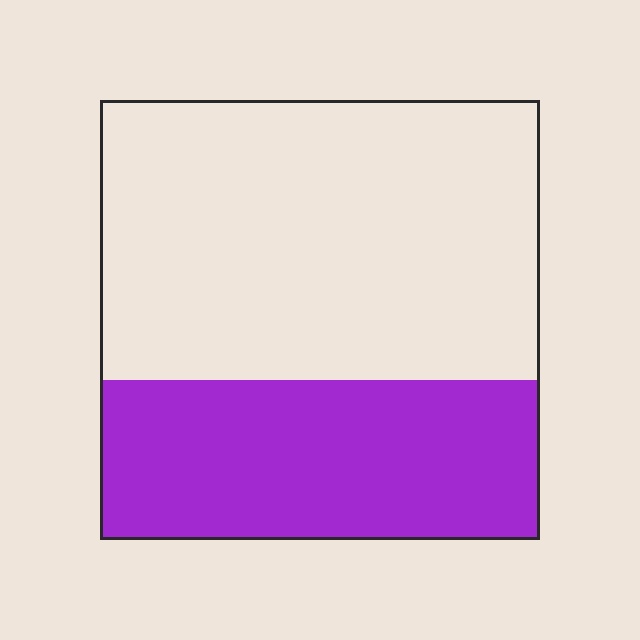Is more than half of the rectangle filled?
No.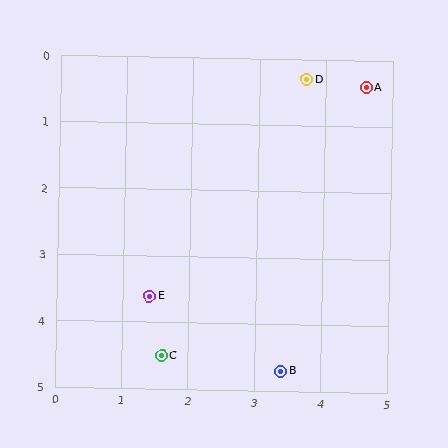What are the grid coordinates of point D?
Point D is at approximately (3.7, 0.3).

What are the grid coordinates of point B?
Point B is at approximately (3.4, 4.7).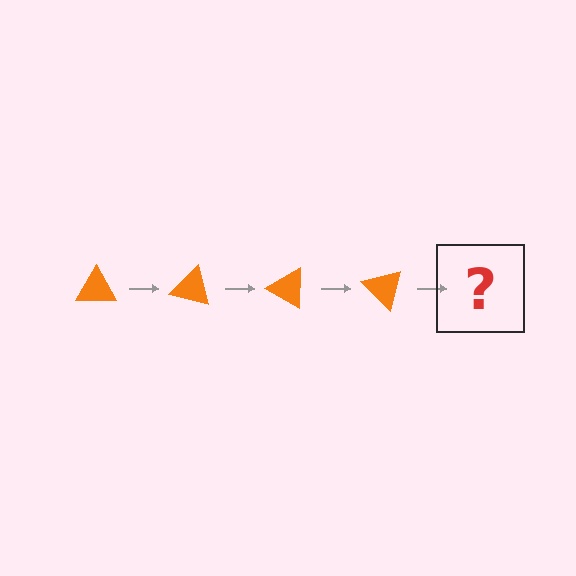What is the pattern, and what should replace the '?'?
The pattern is that the triangle rotates 15 degrees each step. The '?' should be an orange triangle rotated 60 degrees.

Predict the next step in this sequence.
The next step is an orange triangle rotated 60 degrees.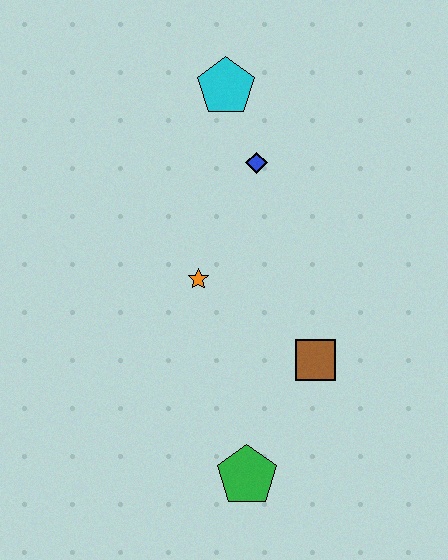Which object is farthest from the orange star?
The green pentagon is farthest from the orange star.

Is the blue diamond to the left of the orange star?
No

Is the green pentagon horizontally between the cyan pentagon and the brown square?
Yes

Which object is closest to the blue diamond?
The cyan pentagon is closest to the blue diamond.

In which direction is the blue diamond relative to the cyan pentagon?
The blue diamond is below the cyan pentagon.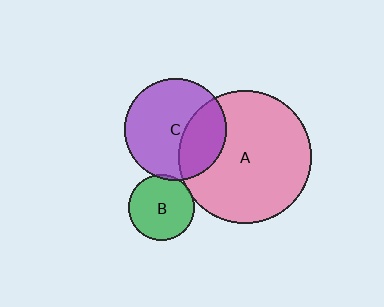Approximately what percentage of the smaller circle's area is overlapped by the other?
Approximately 30%.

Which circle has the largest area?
Circle A (pink).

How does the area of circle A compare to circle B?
Approximately 4.0 times.